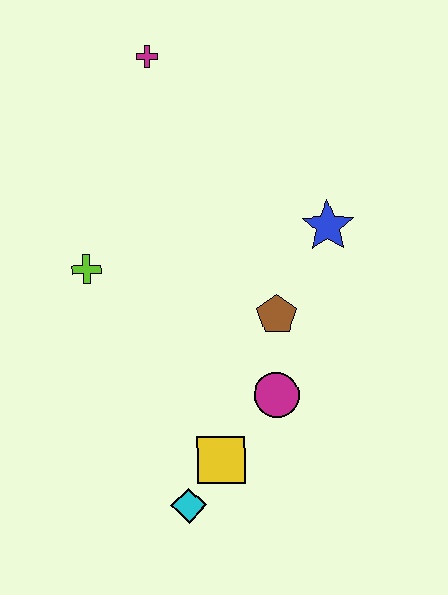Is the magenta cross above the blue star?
Yes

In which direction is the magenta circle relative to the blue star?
The magenta circle is below the blue star.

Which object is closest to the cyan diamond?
The yellow square is closest to the cyan diamond.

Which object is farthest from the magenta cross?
The cyan diamond is farthest from the magenta cross.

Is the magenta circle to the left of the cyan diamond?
No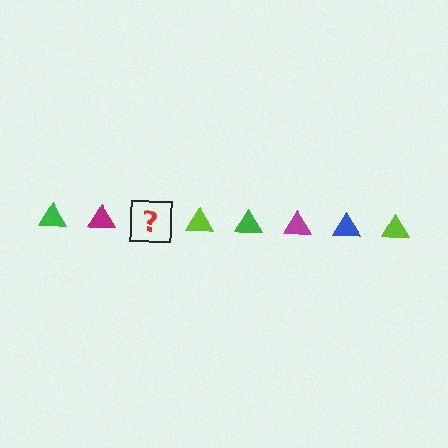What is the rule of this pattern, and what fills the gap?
The rule is that the pattern cycles through green, magenta, blue, lime triangles. The gap should be filled with a blue triangle.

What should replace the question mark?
The question mark should be replaced with a blue triangle.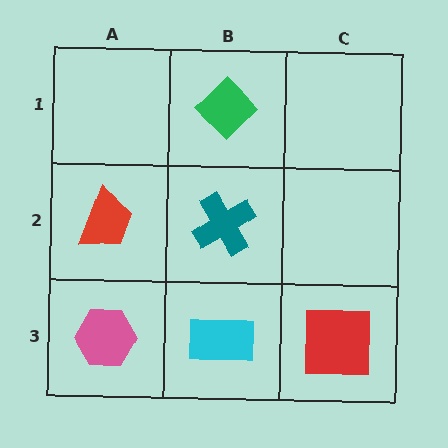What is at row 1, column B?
A green diamond.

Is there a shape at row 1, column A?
No, that cell is empty.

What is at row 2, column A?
A red trapezoid.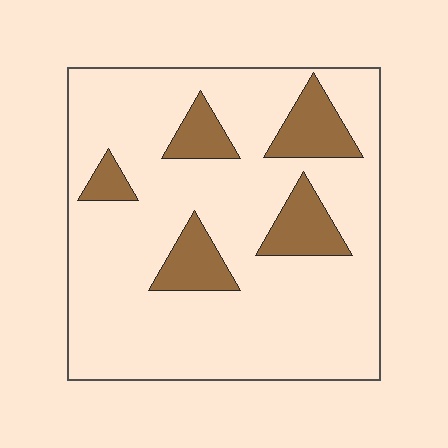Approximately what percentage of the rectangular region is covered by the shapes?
Approximately 15%.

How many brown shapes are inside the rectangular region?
5.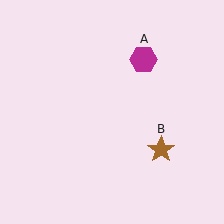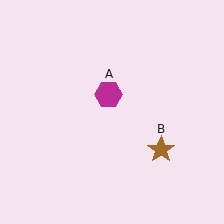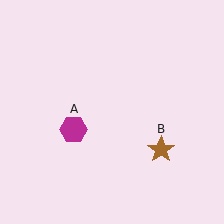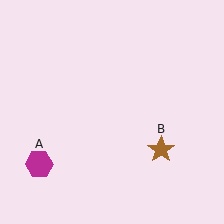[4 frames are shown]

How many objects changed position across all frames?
1 object changed position: magenta hexagon (object A).